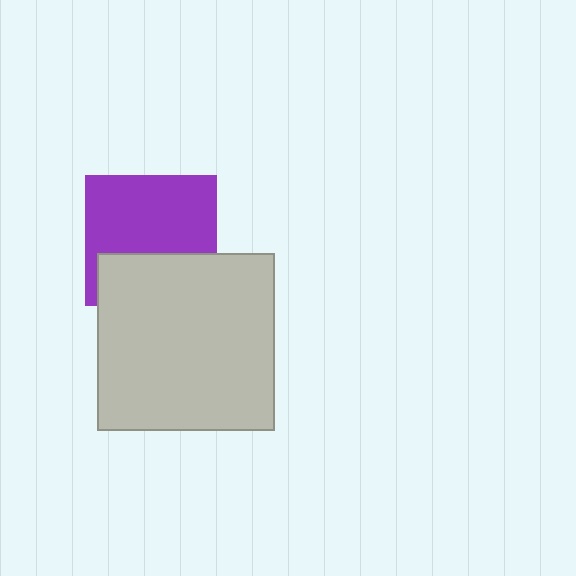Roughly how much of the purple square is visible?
About half of it is visible (roughly 64%).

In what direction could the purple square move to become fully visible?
The purple square could move up. That would shift it out from behind the light gray square entirely.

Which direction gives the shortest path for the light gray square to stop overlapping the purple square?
Moving down gives the shortest separation.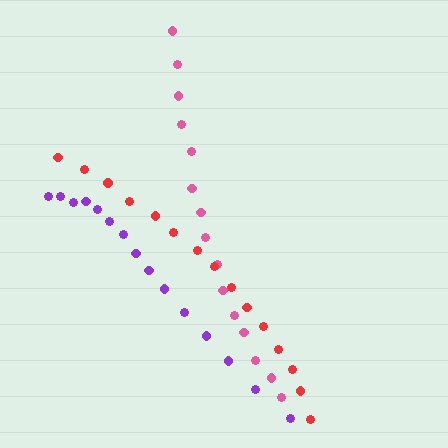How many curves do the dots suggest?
There are 3 distinct paths.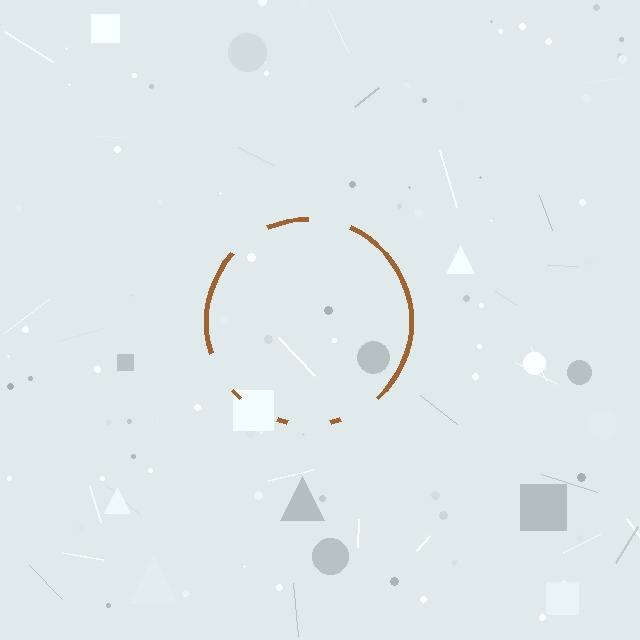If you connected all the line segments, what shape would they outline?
They would outline a circle.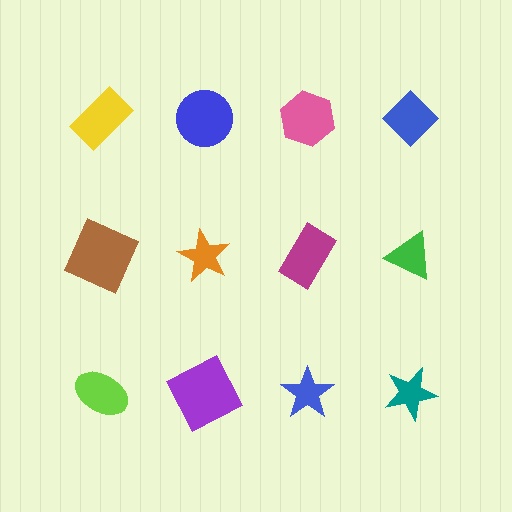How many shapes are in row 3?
4 shapes.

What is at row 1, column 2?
A blue circle.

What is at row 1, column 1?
A yellow rectangle.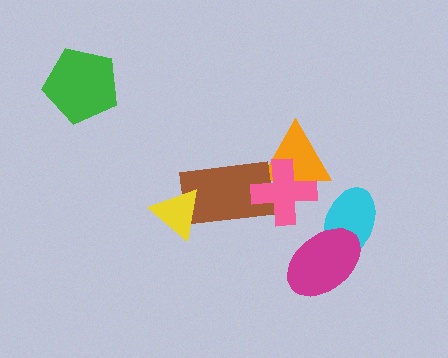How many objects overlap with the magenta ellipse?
1 object overlaps with the magenta ellipse.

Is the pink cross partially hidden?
No, no other shape covers it.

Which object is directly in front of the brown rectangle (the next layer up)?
The yellow triangle is directly in front of the brown rectangle.